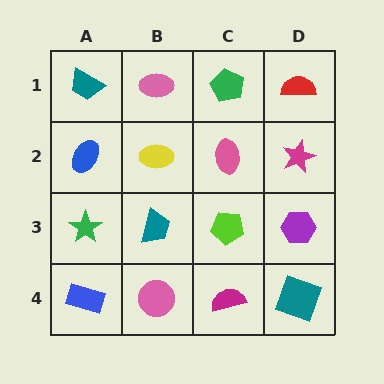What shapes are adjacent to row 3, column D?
A magenta star (row 2, column D), a teal square (row 4, column D), a lime pentagon (row 3, column C).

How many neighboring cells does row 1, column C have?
3.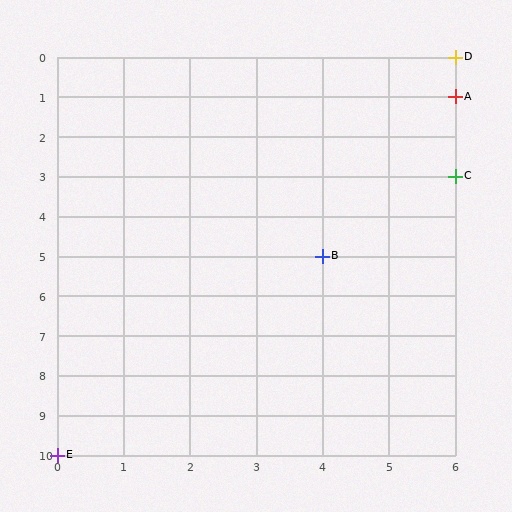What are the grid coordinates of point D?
Point D is at grid coordinates (6, 0).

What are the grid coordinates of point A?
Point A is at grid coordinates (6, 1).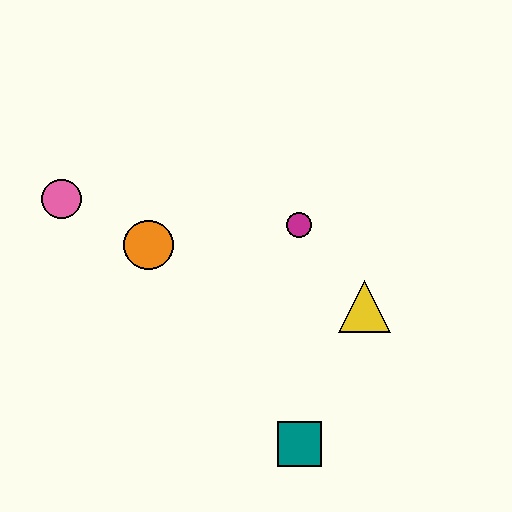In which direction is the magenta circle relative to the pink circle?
The magenta circle is to the right of the pink circle.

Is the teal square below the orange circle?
Yes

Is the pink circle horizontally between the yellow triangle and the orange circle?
No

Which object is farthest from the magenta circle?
The pink circle is farthest from the magenta circle.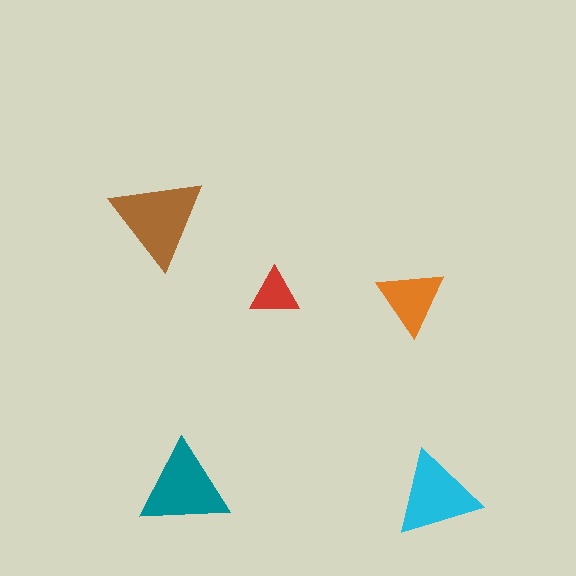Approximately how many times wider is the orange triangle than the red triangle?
About 1.5 times wider.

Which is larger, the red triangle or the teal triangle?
The teal one.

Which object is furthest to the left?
The brown triangle is leftmost.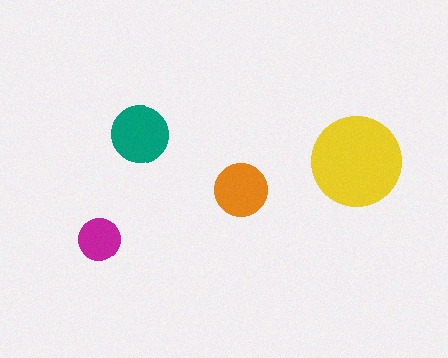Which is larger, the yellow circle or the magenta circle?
The yellow one.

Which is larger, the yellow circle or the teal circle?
The yellow one.